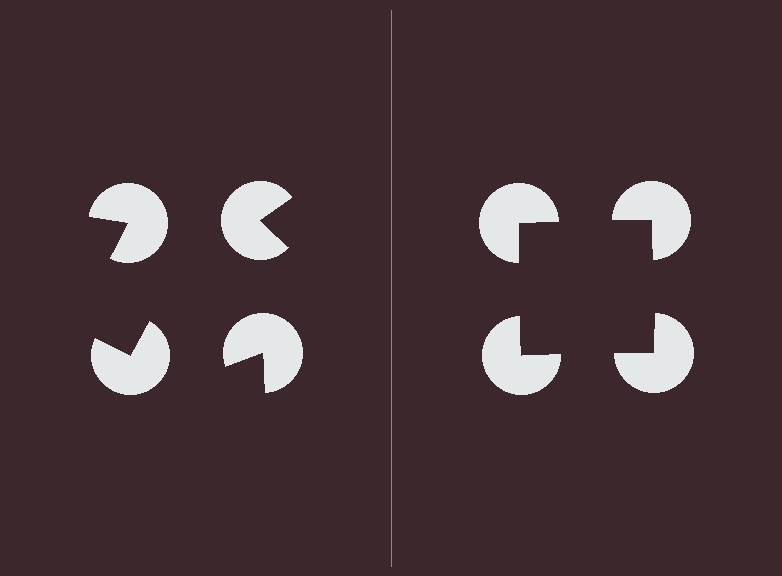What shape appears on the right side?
An illusory square.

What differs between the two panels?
The pac-man discs are positioned identically on both sides; only the wedge orientations differ. On the right they align to a square; on the left they are misaligned.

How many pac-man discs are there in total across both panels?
8 — 4 on each side.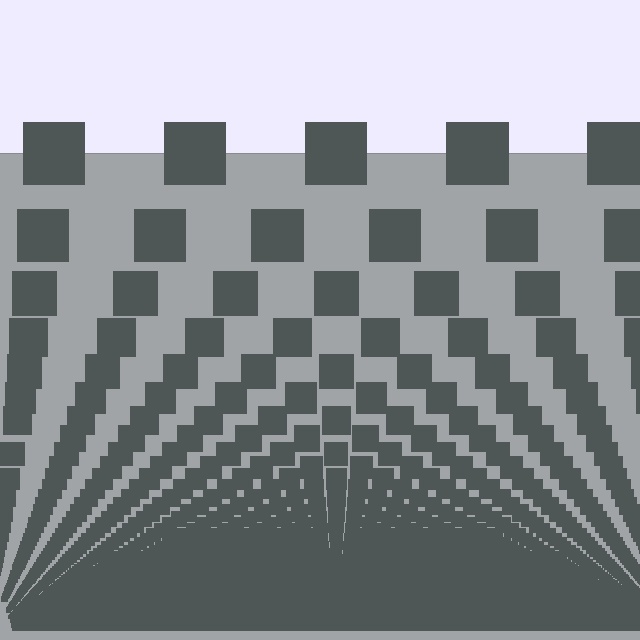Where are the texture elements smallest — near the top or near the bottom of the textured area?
Near the bottom.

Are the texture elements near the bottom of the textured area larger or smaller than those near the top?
Smaller. The gradient is inverted — elements near the bottom are smaller and denser.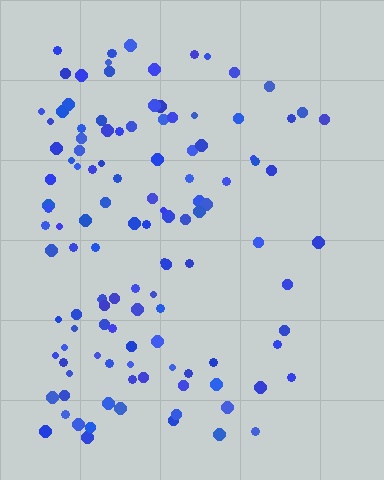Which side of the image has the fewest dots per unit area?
The right.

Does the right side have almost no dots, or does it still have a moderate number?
Still a moderate number, just noticeably fewer than the left.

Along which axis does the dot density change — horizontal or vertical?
Horizontal.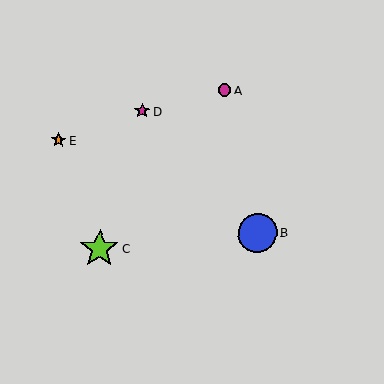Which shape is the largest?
The blue circle (labeled B) is the largest.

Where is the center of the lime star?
The center of the lime star is at (100, 249).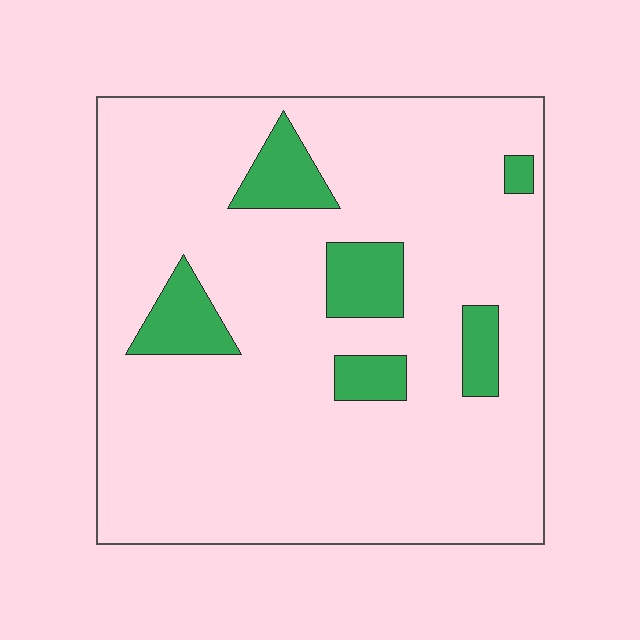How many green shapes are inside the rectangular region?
6.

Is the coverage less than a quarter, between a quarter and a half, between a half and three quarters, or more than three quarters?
Less than a quarter.